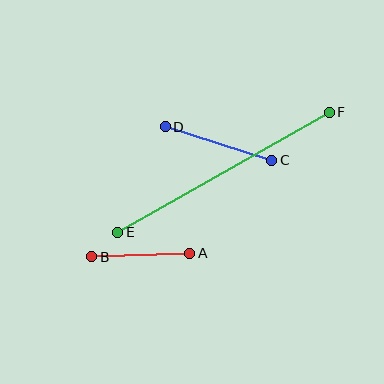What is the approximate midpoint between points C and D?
The midpoint is at approximately (218, 143) pixels.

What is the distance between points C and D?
The distance is approximately 112 pixels.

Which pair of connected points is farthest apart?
Points E and F are farthest apart.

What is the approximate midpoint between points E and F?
The midpoint is at approximately (223, 172) pixels.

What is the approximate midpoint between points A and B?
The midpoint is at approximately (141, 255) pixels.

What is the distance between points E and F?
The distance is approximately 243 pixels.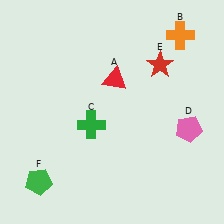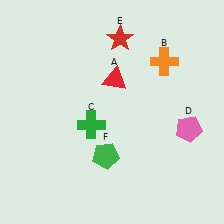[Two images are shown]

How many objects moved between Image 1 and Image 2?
3 objects moved between the two images.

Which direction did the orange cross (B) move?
The orange cross (B) moved down.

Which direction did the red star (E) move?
The red star (E) moved left.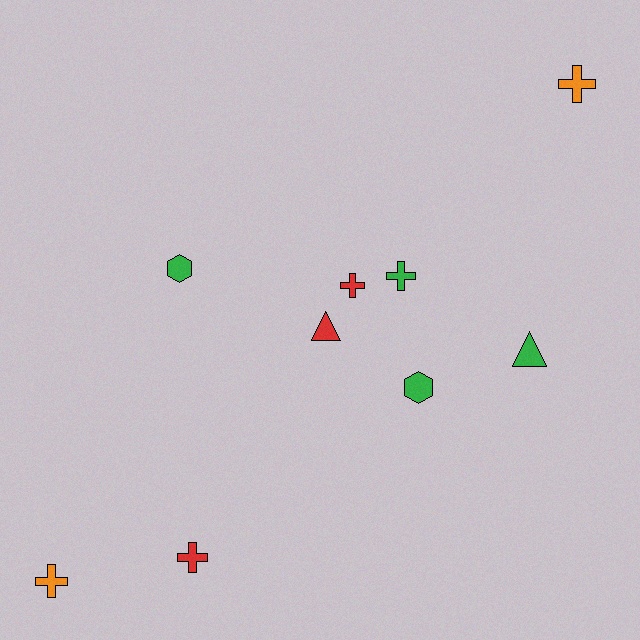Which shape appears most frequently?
Cross, with 5 objects.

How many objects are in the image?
There are 9 objects.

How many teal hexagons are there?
There are no teal hexagons.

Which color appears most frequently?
Green, with 4 objects.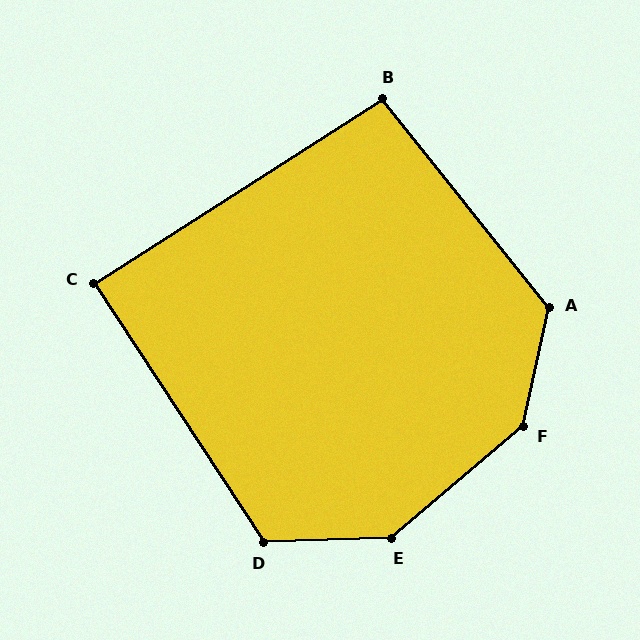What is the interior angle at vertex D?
Approximately 121 degrees (obtuse).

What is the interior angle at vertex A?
Approximately 129 degrees (obtuse).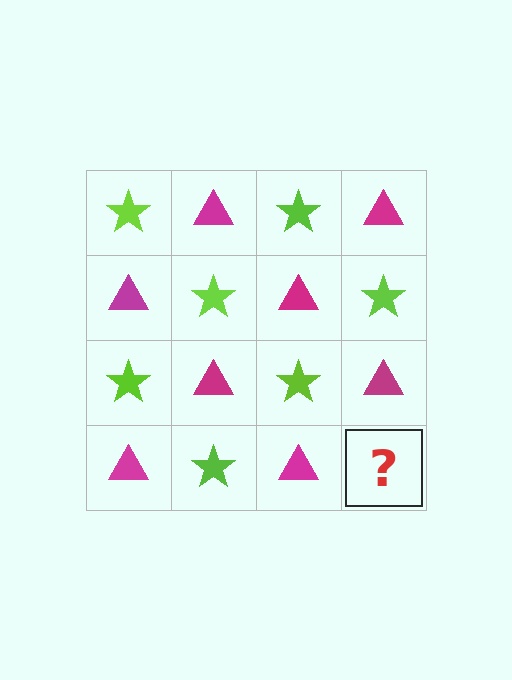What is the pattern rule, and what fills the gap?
The rule is that it alternates lime star and magenta triangle in a checkerboard pattern. The gap should be filled with a lime star.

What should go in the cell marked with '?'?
The missing cell should contain a lime star.